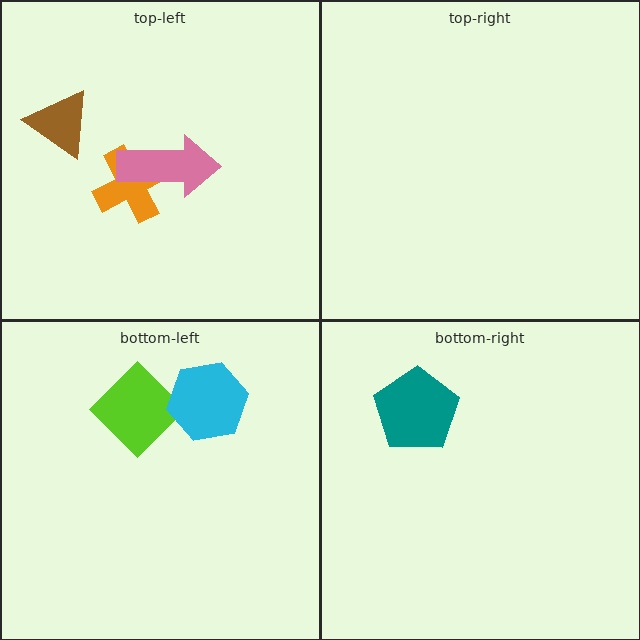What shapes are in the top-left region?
The orange cross, the pink arrow, the brown triangle.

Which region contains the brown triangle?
The top-left region.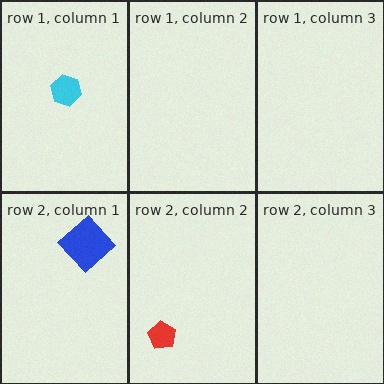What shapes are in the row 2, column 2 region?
The red pentagon.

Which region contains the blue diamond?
The row 2, column 1 region.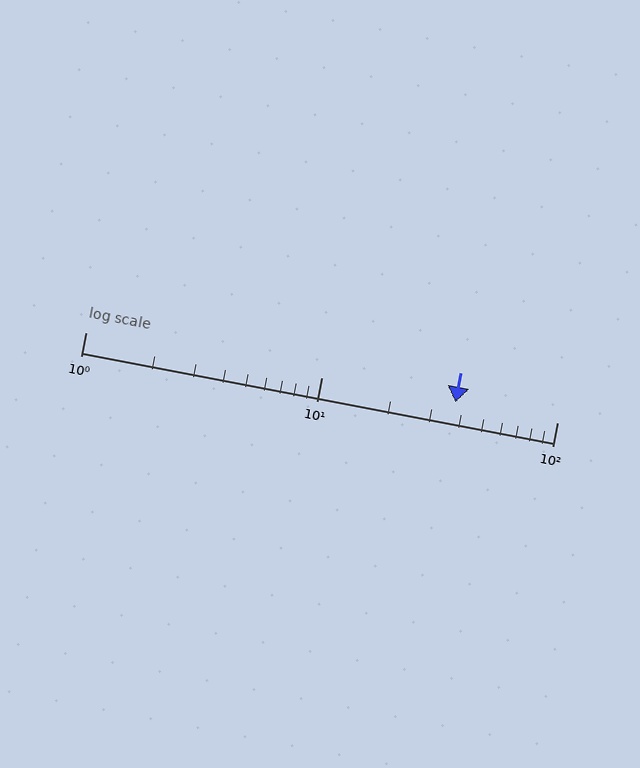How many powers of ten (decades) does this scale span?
The scale spans 2 decades, from 1 to 100.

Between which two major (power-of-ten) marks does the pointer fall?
The pointer is between 10 and 100.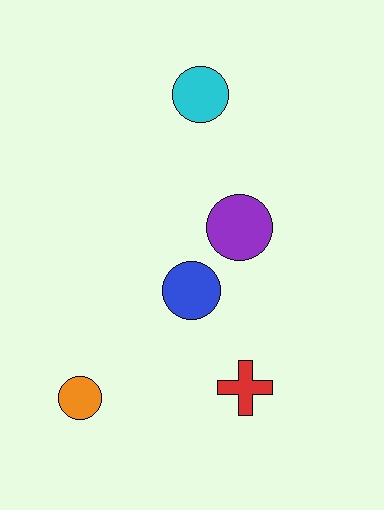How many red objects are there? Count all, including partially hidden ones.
There is 1 red object.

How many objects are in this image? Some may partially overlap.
There are 5 objects.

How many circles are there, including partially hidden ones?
There are 4 circles.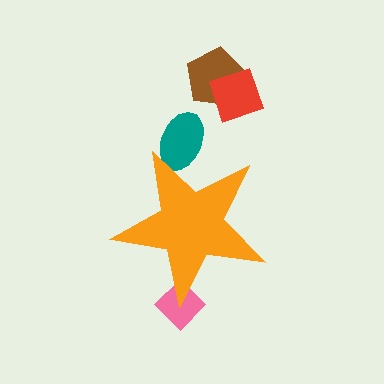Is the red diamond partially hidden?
No, the red diamond is fully visible.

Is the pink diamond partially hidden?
Yes, the pink diamond is partially hidden behind the orange star.